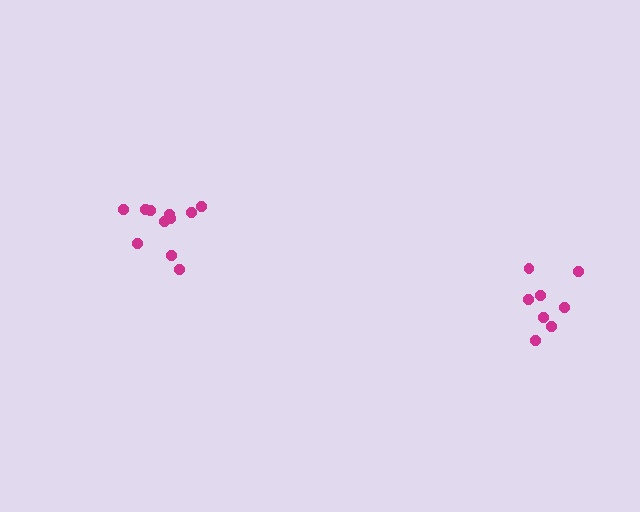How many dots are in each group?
Group 1: 8 dots, Group 2: 11 dots (19 total).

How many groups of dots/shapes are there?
There are 2 groups.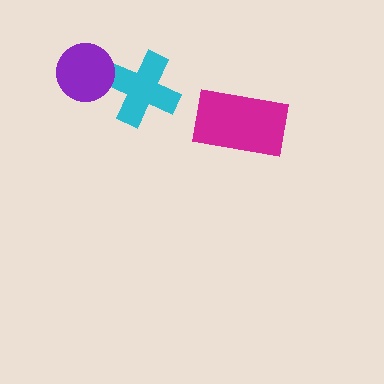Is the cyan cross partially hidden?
Yes, it is partially covered by another shape.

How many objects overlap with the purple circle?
1 object overlaps with the purple circle.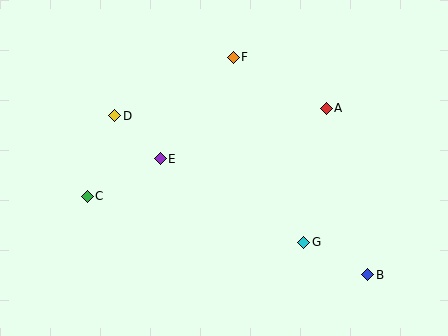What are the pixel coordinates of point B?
Point B is at (368, 275).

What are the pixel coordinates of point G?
Point G is at (304, 242).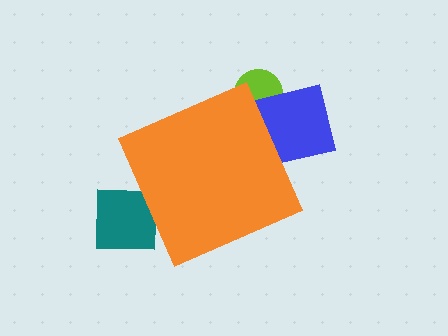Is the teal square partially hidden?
Yes, the teal square is partially hidden behind the orange diamond.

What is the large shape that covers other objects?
An orange diamond.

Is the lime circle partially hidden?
Yes, the lime circle is partially hidden behind the orange diamond.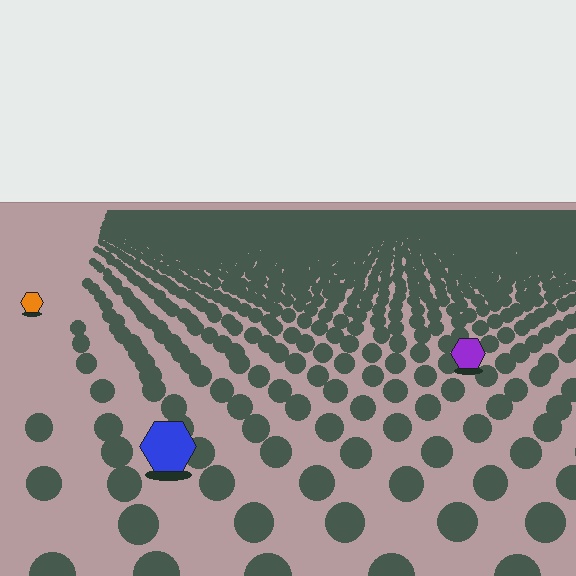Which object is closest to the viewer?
The blue hexagon is closest. The texture marks near it are larger and more spread out.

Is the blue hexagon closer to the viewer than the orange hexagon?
Yes. The blue hexagon is closer — you can tell from the texture gradient: the ground texture is coarser near it.